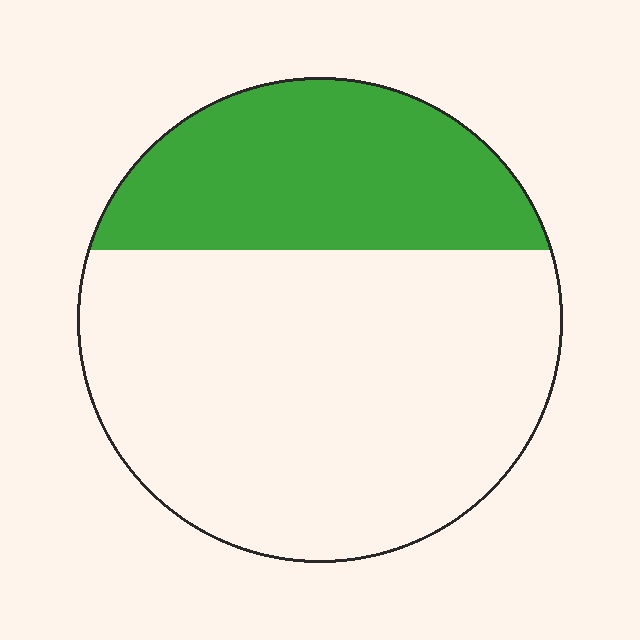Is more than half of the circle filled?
No.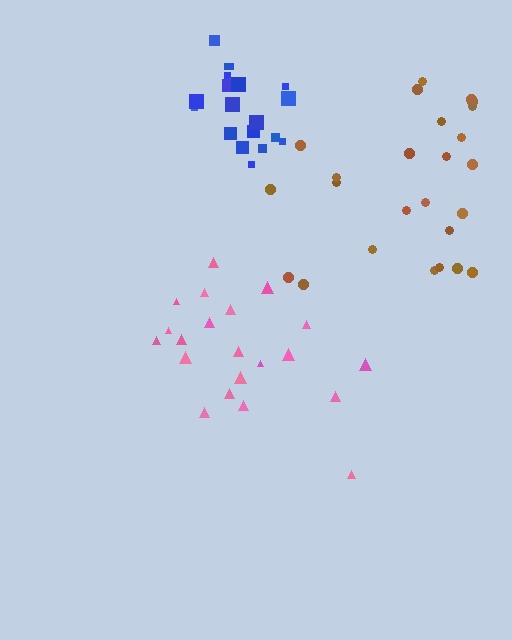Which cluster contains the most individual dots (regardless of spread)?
Brown (25).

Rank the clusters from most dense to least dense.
blue, brown, pink.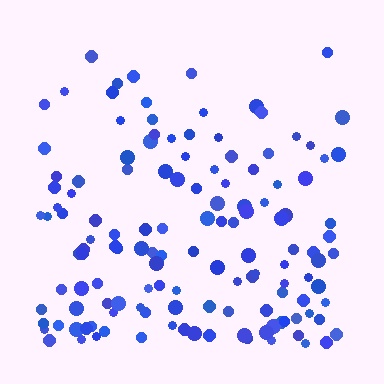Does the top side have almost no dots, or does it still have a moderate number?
Still a moderate number, just noticeably fewer than the bottom.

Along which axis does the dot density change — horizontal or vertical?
Vertical.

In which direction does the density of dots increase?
From top to bottom, with the bottom side densest.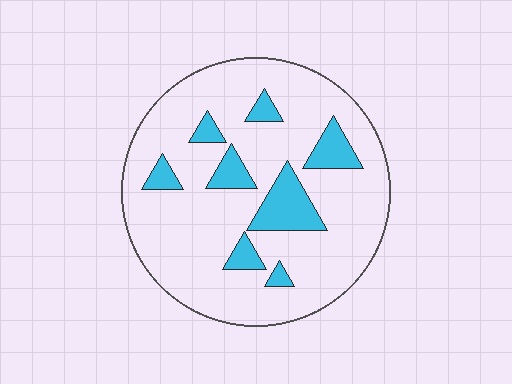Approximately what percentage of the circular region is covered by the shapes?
Approximately 15%.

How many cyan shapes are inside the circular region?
8.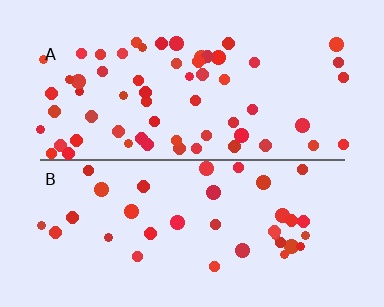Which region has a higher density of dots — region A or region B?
A (the top).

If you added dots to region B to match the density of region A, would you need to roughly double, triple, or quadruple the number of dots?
Approximately double.